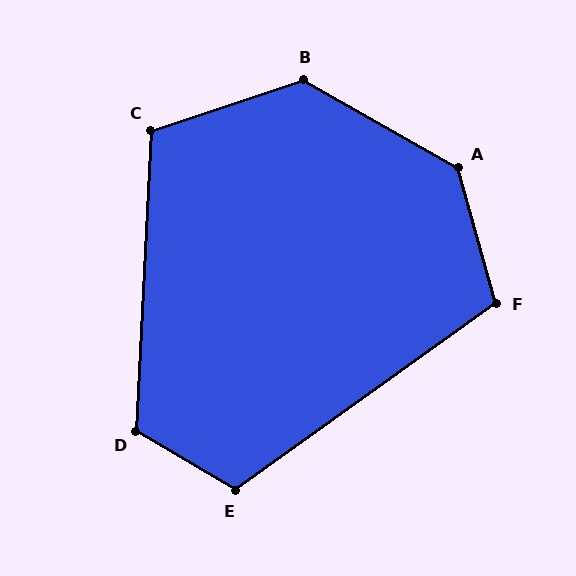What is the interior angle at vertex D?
Approximately 118 degrees (obtuse).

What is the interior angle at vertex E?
Approximately 114 degrees (obtuse).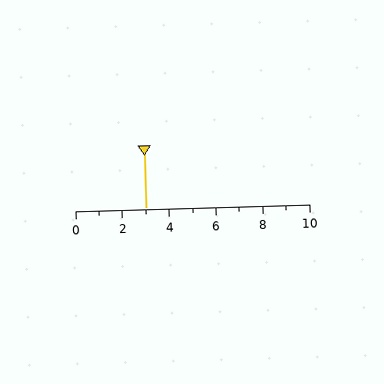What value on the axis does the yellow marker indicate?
The marker indicates approximately 3.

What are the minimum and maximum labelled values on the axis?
The axis runs from 0 to 10.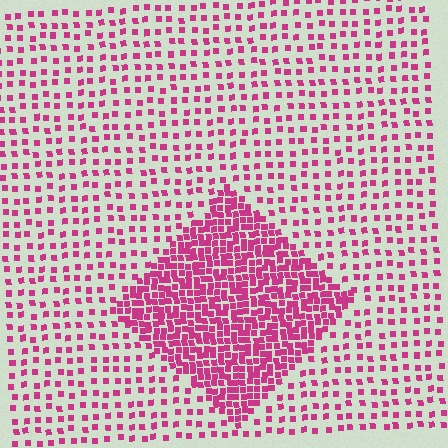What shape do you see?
I see a diamond.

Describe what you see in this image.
The image contains small magenta elements arranged at two different densities. A diamond-shaped region is visible where the elements are more densely packed than the surrounding area.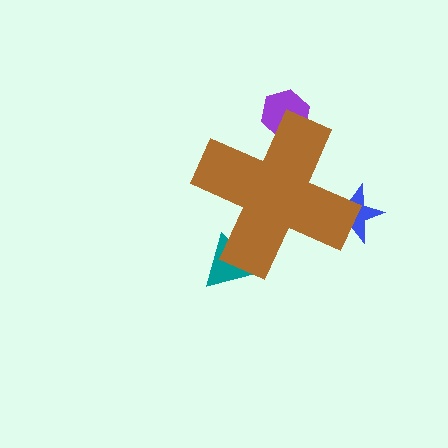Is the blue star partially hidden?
Yes, the blue star is partially hidden behind the brown cross.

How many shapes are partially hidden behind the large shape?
3 shapes are partially hidden.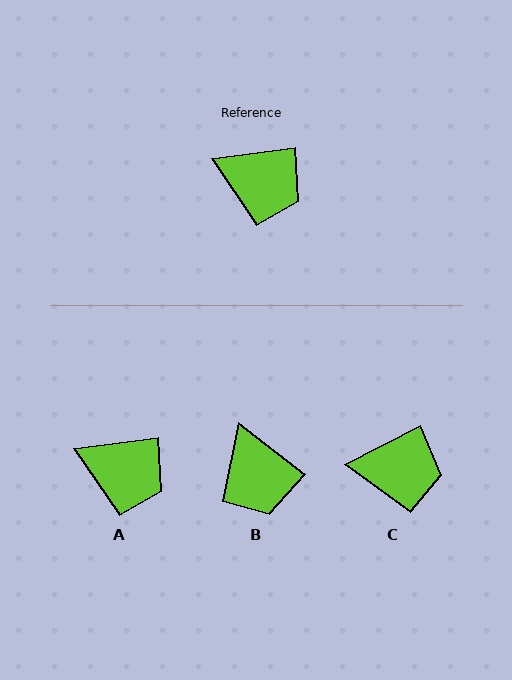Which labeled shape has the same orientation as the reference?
A.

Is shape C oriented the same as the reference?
No, it is off by about 20 degrees.